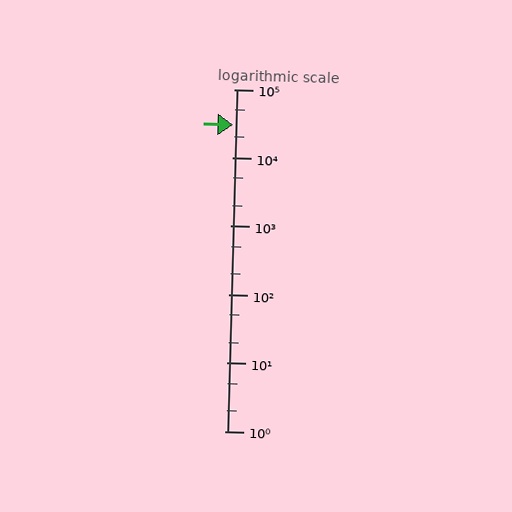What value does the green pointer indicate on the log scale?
The pointer indicates approximately 30000.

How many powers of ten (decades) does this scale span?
The scale spans 5 decades, from 1 to 100000.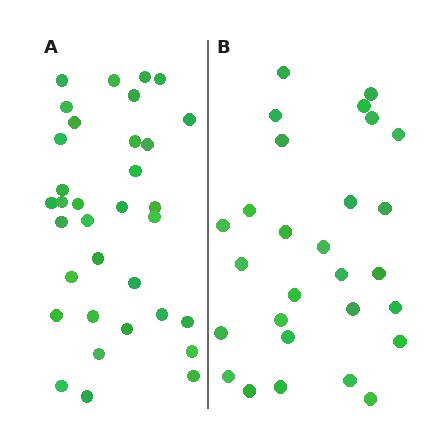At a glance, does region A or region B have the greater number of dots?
Region A (the left region) has more dots.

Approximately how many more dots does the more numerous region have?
Region A has about 6 more dots than region B.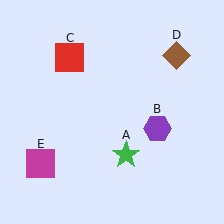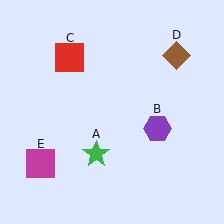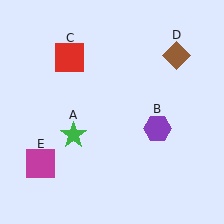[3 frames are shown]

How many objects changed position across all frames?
1 object changed position: green star (object A).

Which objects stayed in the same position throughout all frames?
Purple hexagon (object B) and red square (object C) and brown diamond (object D) and magenta square (object E) remained stationary.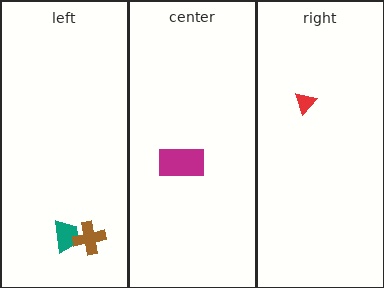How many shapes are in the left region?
2.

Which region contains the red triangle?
The right region.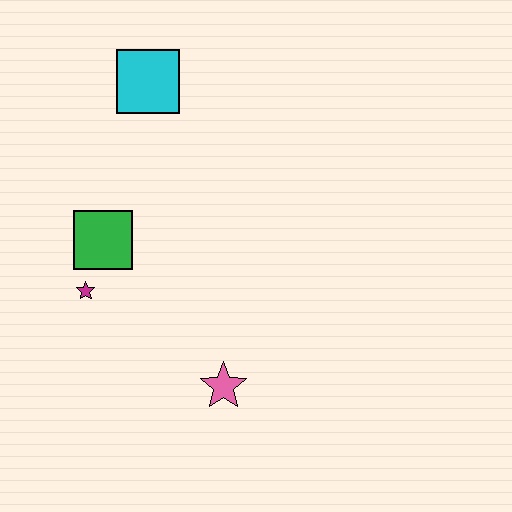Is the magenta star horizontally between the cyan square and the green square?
No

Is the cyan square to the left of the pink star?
Yes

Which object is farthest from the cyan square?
The pink star is farthest from the cyan square.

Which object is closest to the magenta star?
The green square is closest to the magenta star.